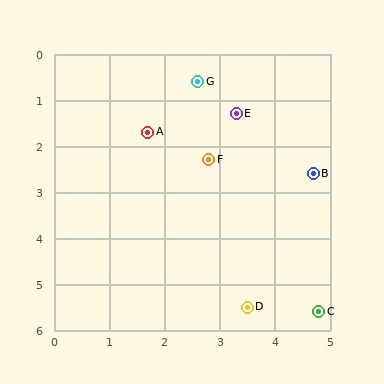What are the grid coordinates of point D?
Point D is at approximately (3.5, 5.5).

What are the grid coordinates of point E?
Point E is at approximately (3.3, 1.3).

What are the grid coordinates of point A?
Point A is at approximately (1.7, 1.7).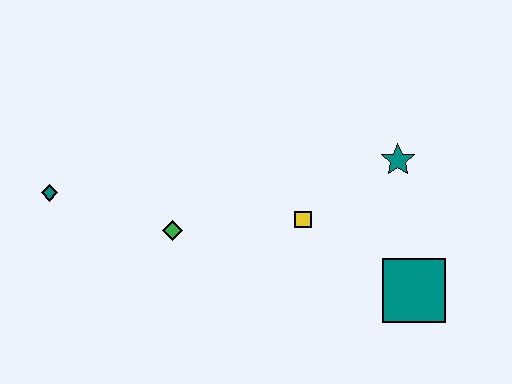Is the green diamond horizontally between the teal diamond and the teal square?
Yes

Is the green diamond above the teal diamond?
No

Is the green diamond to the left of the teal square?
Yes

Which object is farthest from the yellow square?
The teal diamond is farthest from the yellow square.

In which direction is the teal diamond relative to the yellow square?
The teal diamond is to the left of the yellow square.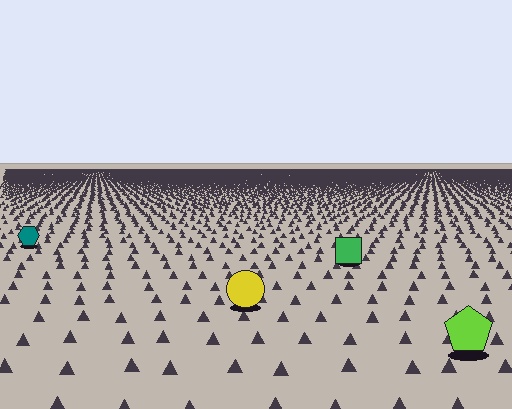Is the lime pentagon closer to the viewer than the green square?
Yes. The lime pentagon is closer — you can tell from the texture gradient: the ground texture is coarser near it.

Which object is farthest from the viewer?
The teal hexagon is farthest from the viewer. It appears smaller and the ground texture around it is denser.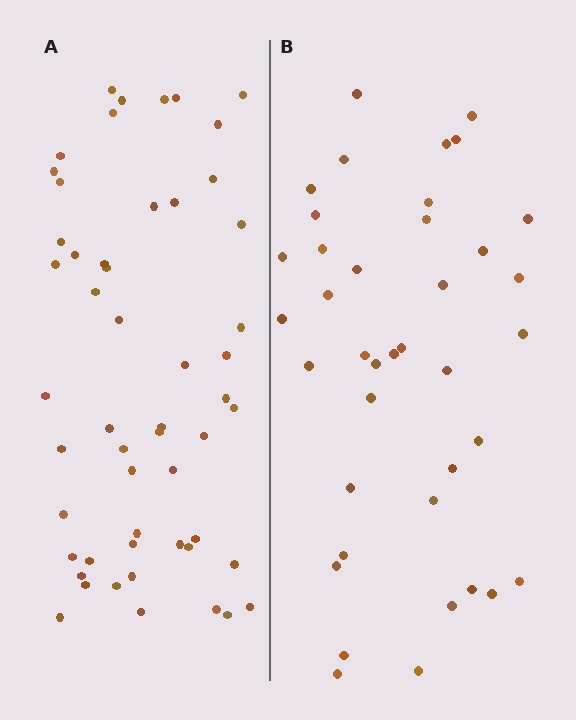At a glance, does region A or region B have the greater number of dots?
Region A (the left region) has more dots.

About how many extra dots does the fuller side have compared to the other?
Region A has approximately 15 more dots than region B.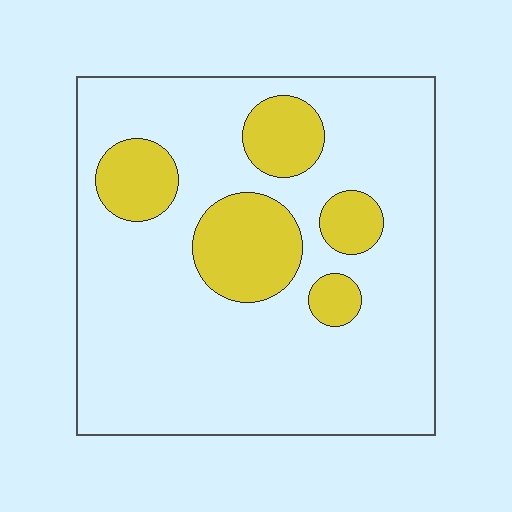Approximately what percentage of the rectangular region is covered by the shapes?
Approximately 20%.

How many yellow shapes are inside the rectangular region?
5.